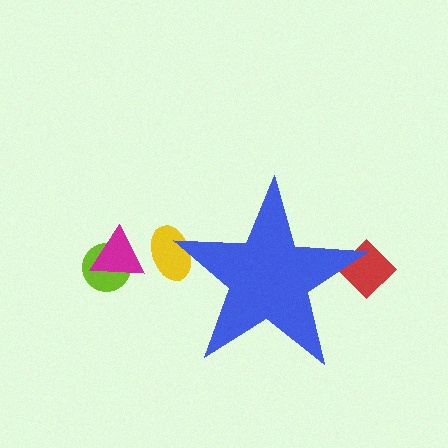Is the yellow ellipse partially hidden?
Yes, the yellow ellipse is partially hidden behind the blue star.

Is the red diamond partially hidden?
Yes, the red diamond is partially hidden behind the blue star.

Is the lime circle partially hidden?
No, the lime circle is fully visible.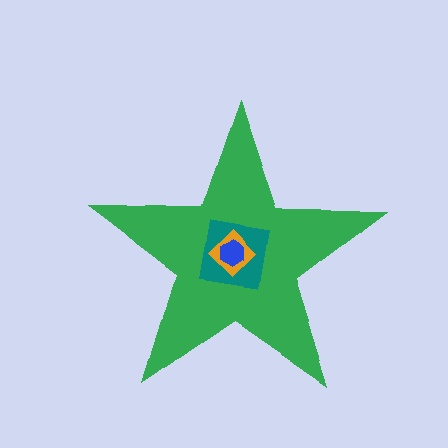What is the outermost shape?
The green star.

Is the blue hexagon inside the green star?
Yes.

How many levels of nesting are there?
4.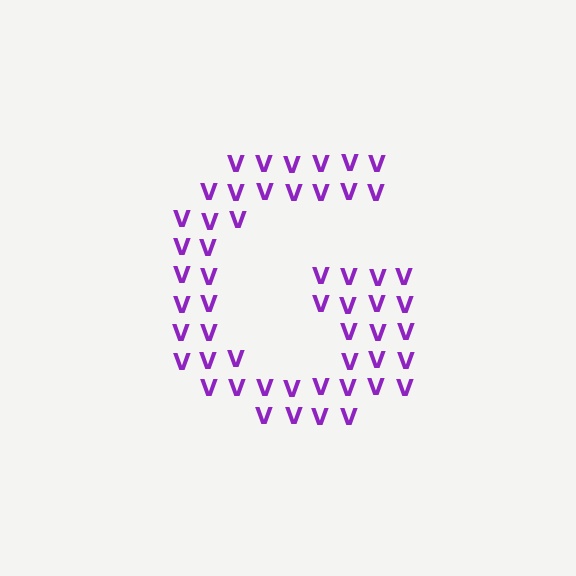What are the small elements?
The small elements are letter V's.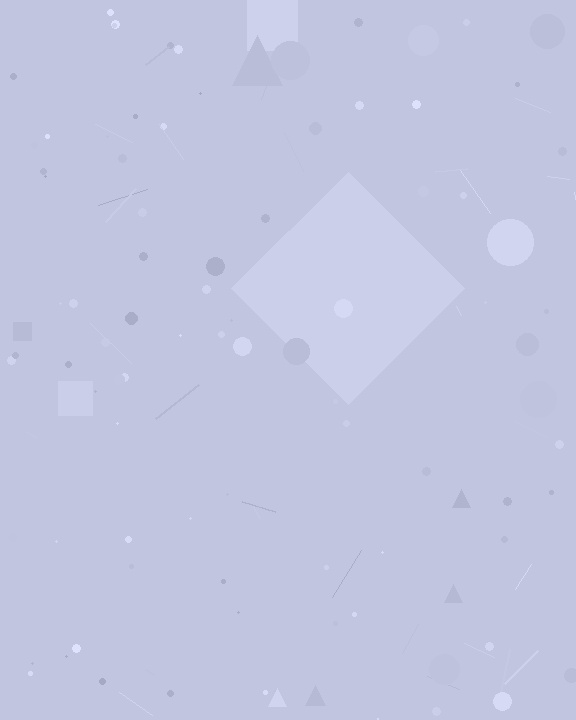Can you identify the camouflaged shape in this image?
The camouflaged shape is a diamond.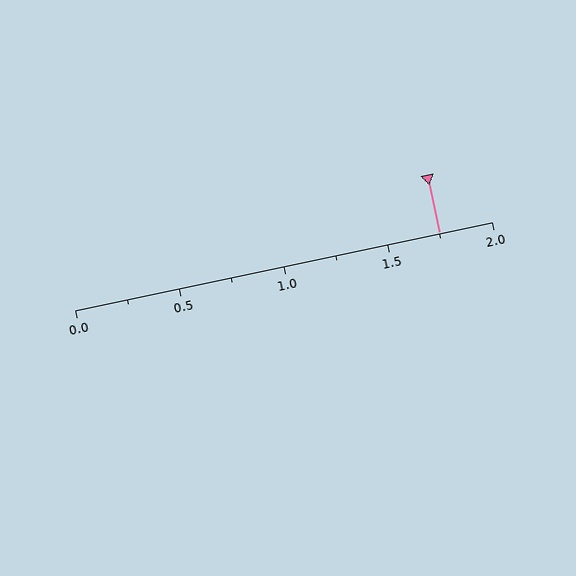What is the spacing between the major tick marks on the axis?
The major ticks are spaced 0.5 apart.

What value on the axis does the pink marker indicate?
The marker indicates approximately 1.75.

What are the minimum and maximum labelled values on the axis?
The axis runs from 0.0 to 2.0.